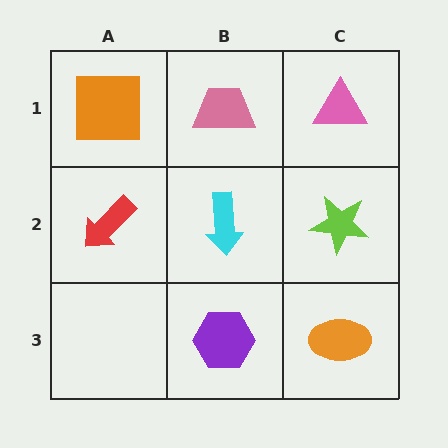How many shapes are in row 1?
3 shapes.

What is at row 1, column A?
An orange square.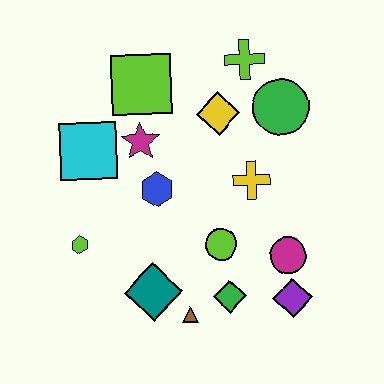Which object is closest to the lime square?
The magenta star is closest to the lime square.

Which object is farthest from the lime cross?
The brown triangle is farthest from the lime cross.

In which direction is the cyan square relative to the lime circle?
The cyan square is to the left of the lime circle.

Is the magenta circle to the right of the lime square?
Yes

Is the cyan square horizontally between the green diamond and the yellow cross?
No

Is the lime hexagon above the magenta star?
No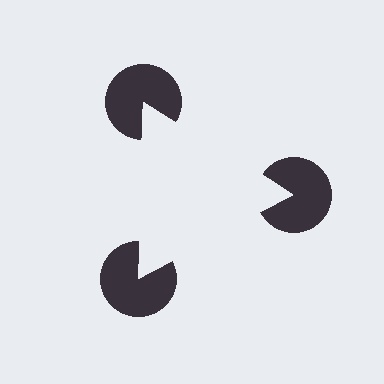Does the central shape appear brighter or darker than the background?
It typically appears slightly brighter than the background, even though no actual brightness change is drawn.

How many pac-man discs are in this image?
There are 3 — one at each vertex of the illusory triangle.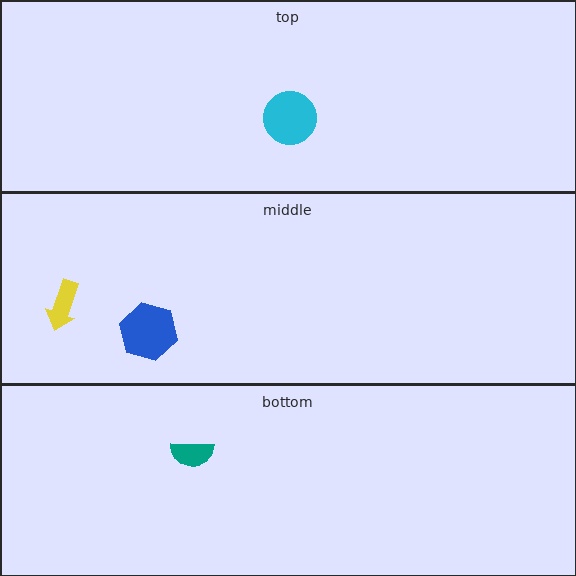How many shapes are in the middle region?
2.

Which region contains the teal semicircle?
The bottom region.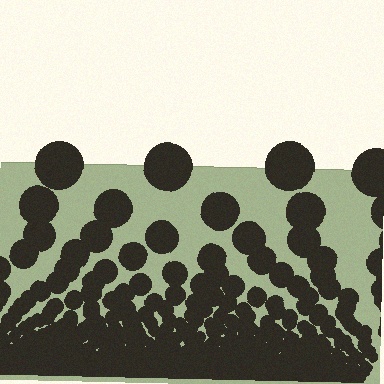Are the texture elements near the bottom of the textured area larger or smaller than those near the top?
Smaller. The gradient is inverted — elements near the bottom are smaller and denser.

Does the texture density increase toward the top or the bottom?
Density increases toward the bottom.